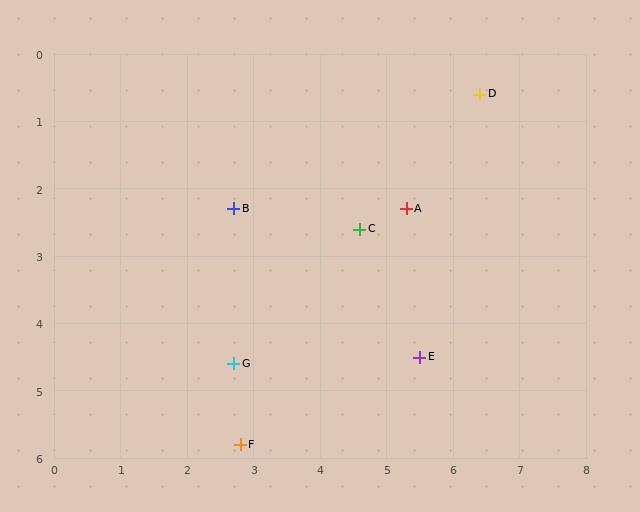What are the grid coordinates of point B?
Point B is at approximately (2.7, 2.3).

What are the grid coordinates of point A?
Point A is at approximately (5.3, 2.3).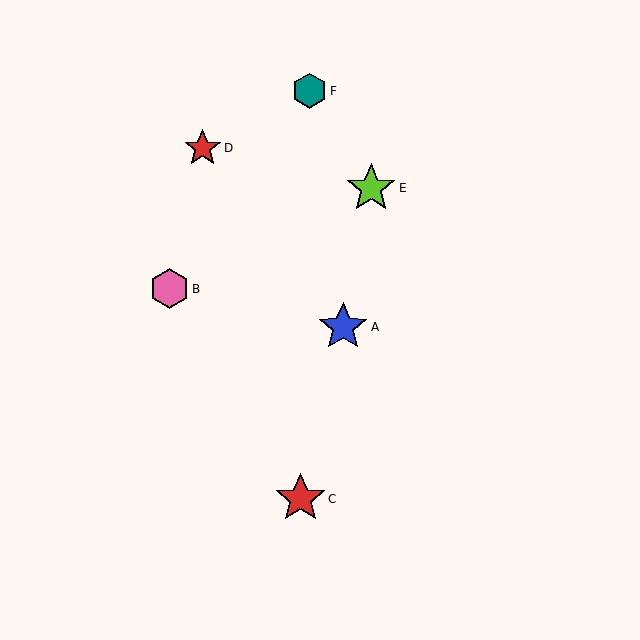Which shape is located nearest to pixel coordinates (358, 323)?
The blue star (labeled A) at (343, 327) is nearest to that location.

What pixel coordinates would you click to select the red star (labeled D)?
Click at (203, 148) to select the red star D.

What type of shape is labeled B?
Shape B is a pink hexagon.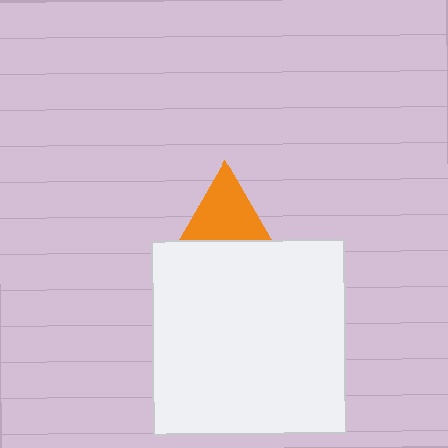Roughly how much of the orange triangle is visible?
About half of it is visible (roughly 51%).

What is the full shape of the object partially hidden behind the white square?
The partially hidden object is an orange triangle.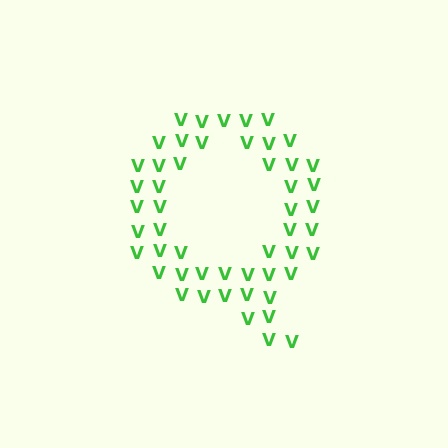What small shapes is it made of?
It is made of small letter V's.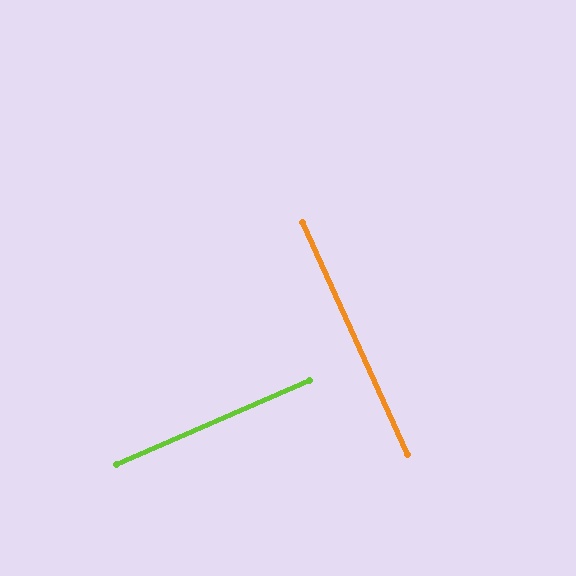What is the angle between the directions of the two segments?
Approximately 89 degrees.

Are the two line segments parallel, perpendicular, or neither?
Perpendicular — they meet at approximately 89°.